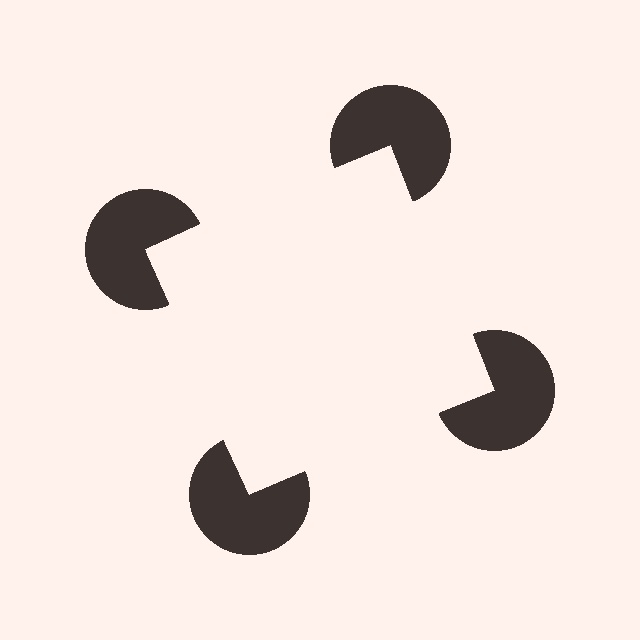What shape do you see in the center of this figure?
An illusory square — its edges are inferred from the aligned wedge cuts in the pac-man discs, not physically drawn.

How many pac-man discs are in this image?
There are 4 — one at each vertex of the illusory square.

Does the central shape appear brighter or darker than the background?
It typically appears slightly brighter than the background, even though no actual brightness change is drawn.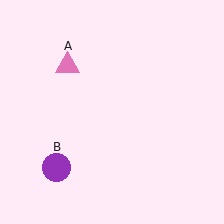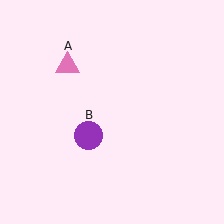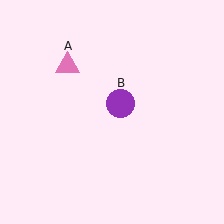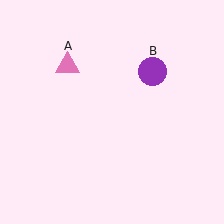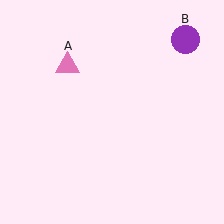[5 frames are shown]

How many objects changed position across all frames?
1 object changed position: purple circle (object B).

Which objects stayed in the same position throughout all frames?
Pink triangle (object A) remained stationary.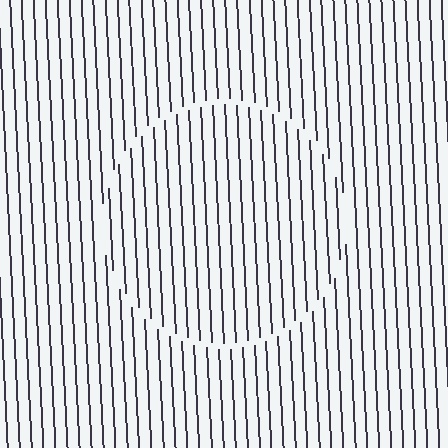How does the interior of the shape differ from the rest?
The interior of the shape contains the same grating, shifted by half a period — the contour is defined by the phase discontinuity where line-ends from the inner and outer gratings abut.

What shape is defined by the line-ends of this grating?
An illusory circle. The interior of the shape contains the same grating, shifted by half a period — the contour is defined by the phase discontinuity where line-ends from the inner and outer gratings abut.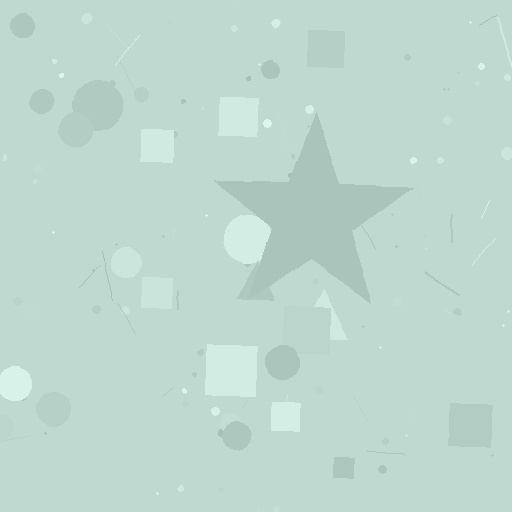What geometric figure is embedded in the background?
A star is embedded in the background.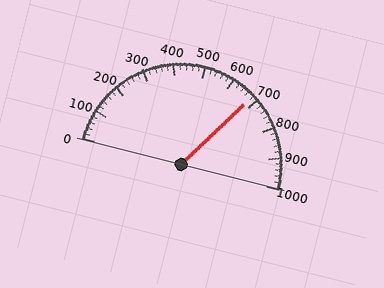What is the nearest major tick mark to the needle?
The nearest major tick mark is 700.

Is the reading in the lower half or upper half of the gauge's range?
The reading is in the upper half of the range (0 to 1000).